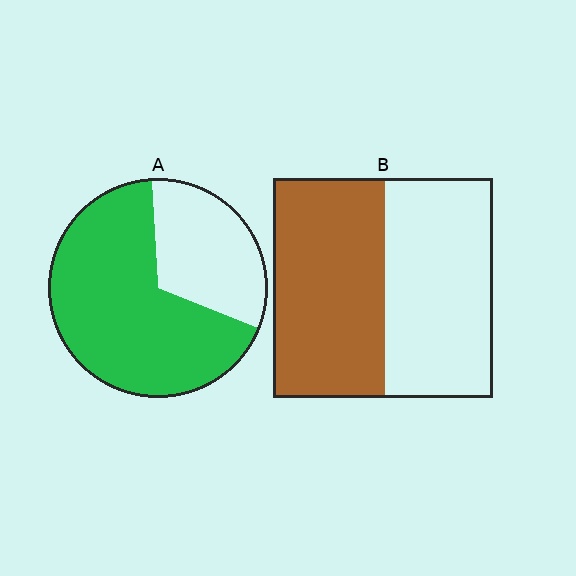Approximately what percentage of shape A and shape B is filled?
A is approximately 70% and B is approximately 50%.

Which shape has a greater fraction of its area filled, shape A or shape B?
Shape A.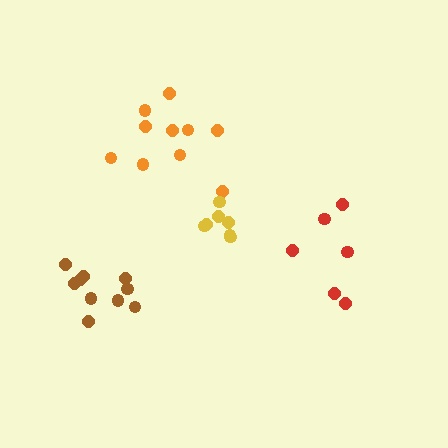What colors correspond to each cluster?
The clusters are colored: red, orange, yellow, brown.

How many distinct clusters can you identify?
There are 4 distinct clusters.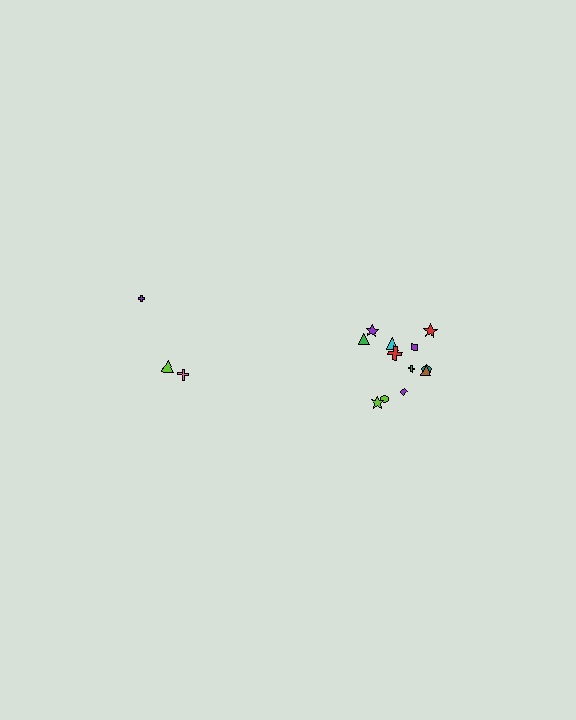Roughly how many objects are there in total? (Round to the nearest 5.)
Roughly 15 objects in total.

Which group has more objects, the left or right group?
The right group.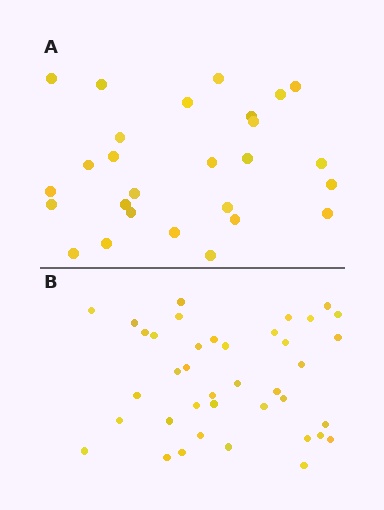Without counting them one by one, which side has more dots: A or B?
Region B (the bottom region) has more dots.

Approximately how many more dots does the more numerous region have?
Region B has roughly 12 or so more dots than region A.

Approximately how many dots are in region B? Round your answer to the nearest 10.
About 40 dots. (The exact count is 39, which rounds to 40.)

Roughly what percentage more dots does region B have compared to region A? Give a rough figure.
About 45% more.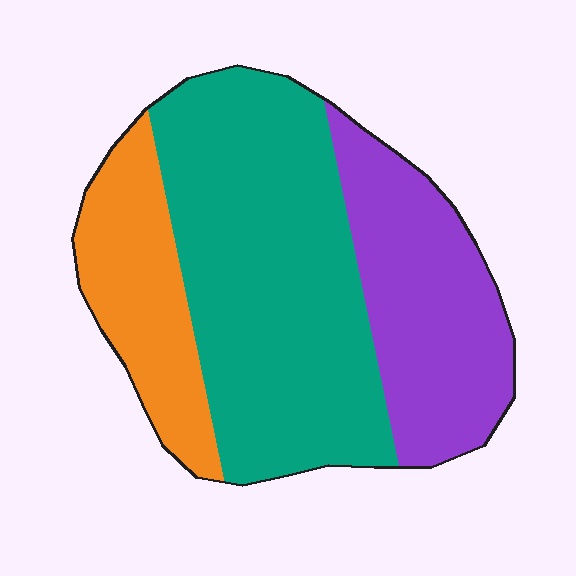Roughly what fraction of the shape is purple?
Purple covers 28% of the shape.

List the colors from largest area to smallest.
From largest to smallest: teal, purple, orange.